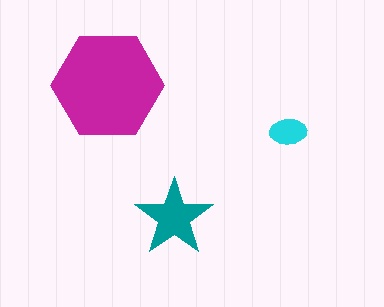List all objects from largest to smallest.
The magenta hexagon, the teal star, the cyan ellipse.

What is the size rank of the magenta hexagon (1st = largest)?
1st.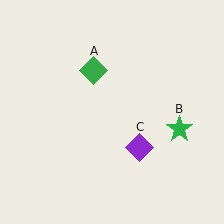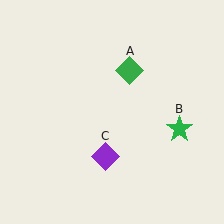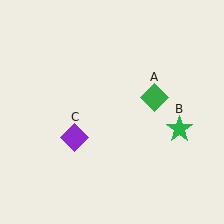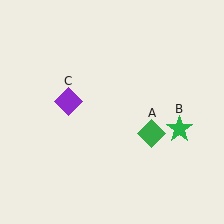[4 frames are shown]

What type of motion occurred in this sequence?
The green diamond (object A), purple diamond (object C) rotated clockwise around the center of the scene.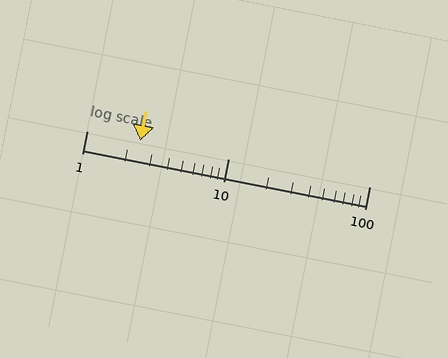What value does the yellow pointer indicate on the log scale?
The pointer indicates approximately 2.4.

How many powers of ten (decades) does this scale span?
The scale spans 2 decades, from 1 to 100.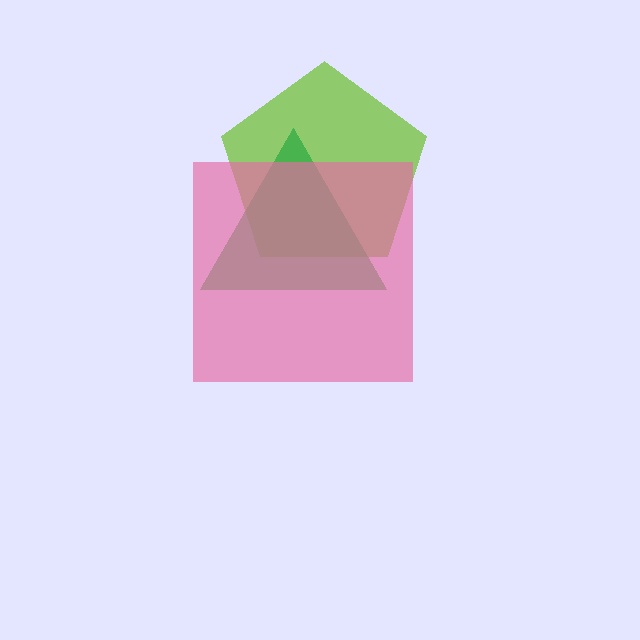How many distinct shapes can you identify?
There are 3 distinct shapes: a lime pentagon, a green triangle, a pink square.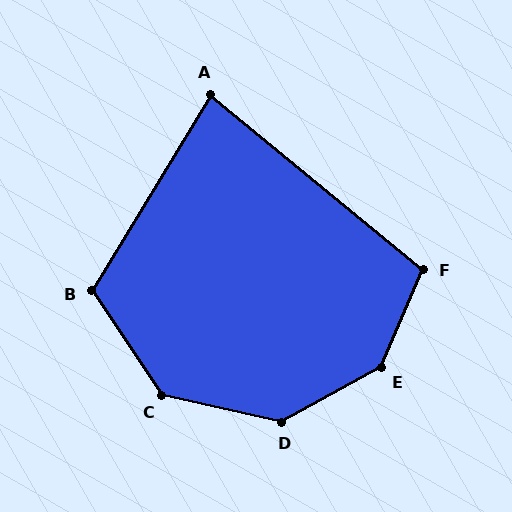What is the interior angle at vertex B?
Approximately 115 degrees (obtuse).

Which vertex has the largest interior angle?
E, at approximately 142 degrees.